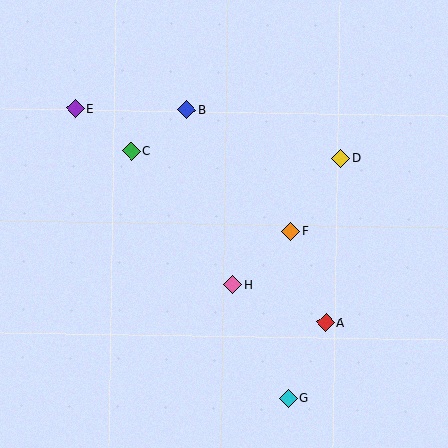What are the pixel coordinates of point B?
Point B is at (187, 109).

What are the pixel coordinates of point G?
Point G is at (288, 398).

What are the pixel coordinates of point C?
Point C is at (131, 151).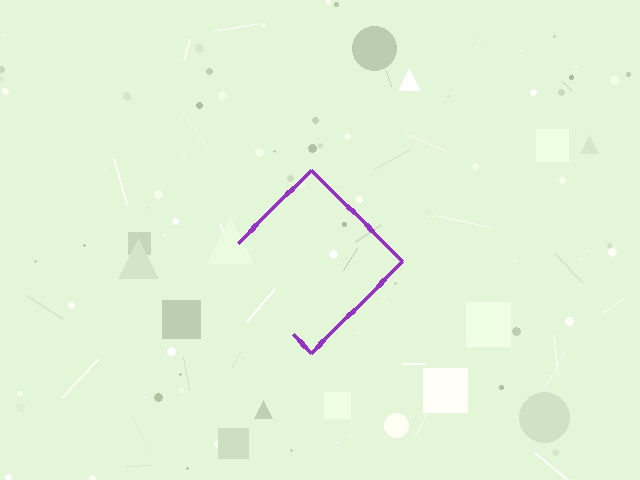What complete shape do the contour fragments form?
The contour fragments form a diamond.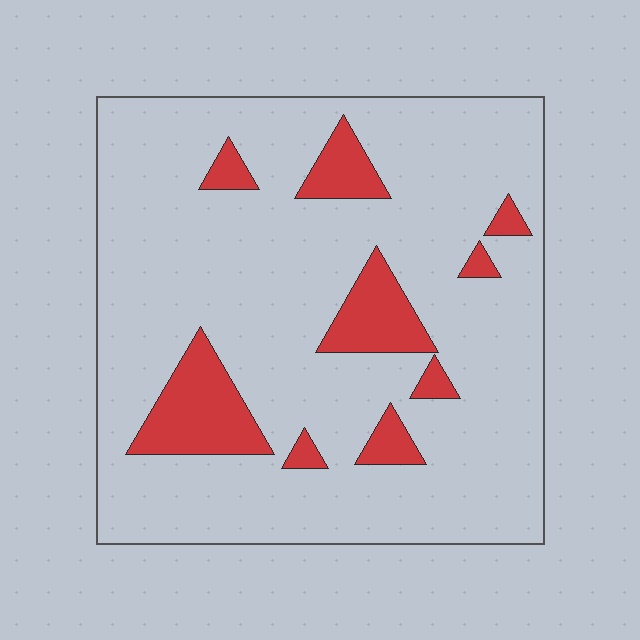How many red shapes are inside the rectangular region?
9.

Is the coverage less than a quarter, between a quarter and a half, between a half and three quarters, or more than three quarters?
Less than a quarter.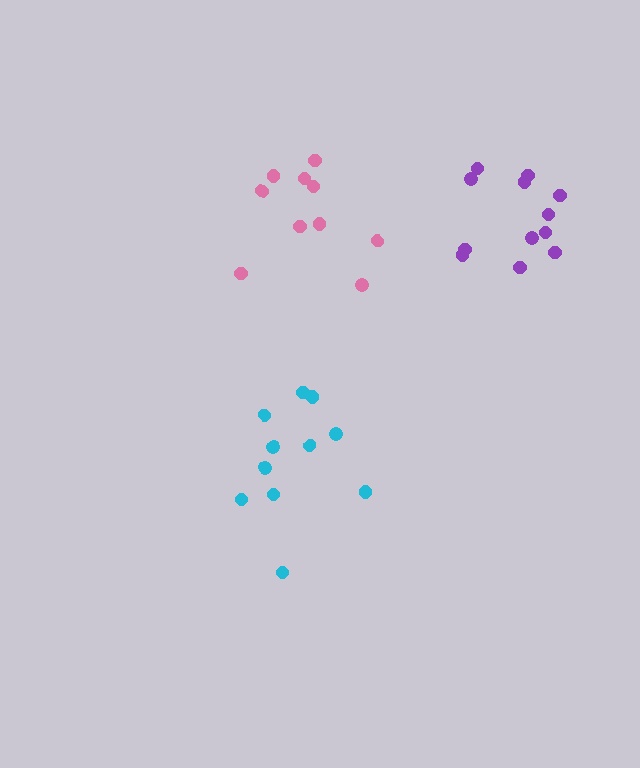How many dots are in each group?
Group 1: 12 dots, Group 2: 10 dots, Group 3: 11 dots (33 total).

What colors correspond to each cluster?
The clusters are colored: purple, pink, cyan.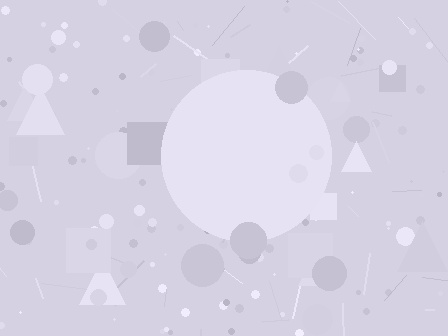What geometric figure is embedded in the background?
A circle is embedded in the background.